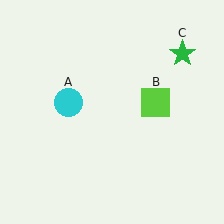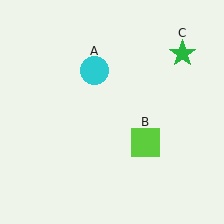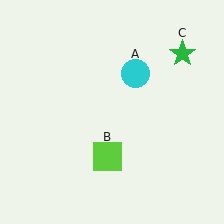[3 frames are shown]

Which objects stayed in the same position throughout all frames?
Green star (object C) remained stationary.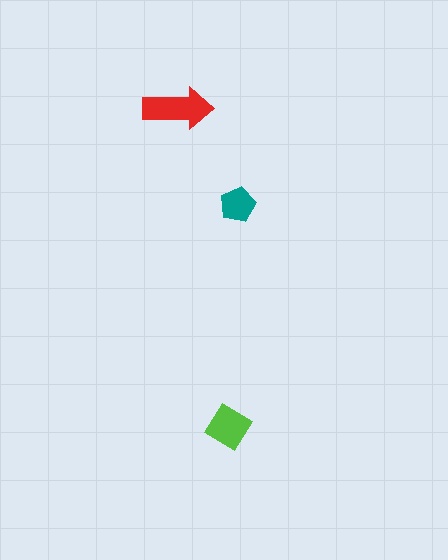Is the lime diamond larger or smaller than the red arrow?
Smaller.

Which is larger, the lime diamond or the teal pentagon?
The lime diamond.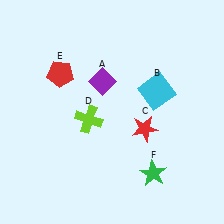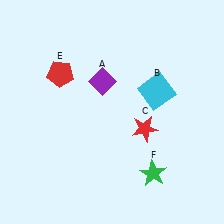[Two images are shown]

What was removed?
The lime cross (D) was removed in Image 2.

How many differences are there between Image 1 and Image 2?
There is 1 difference between the two images.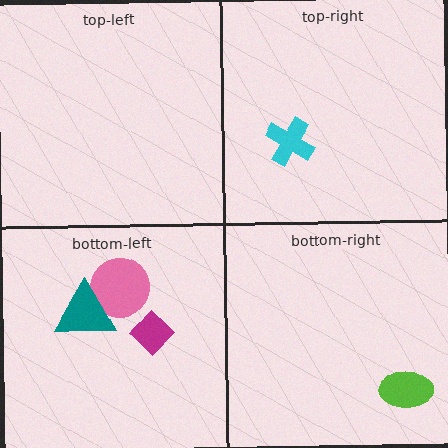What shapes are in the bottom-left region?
The pink circle, the magenta diamond, the teal triangle.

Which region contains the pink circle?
The bottom-left region.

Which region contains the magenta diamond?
The bottom-left region.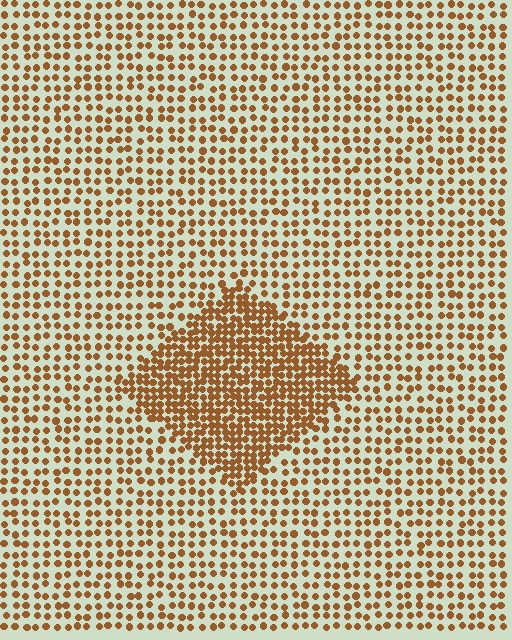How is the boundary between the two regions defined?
The boundary is defined by a change in element density (approximately 2.1x ratio). All elements are the same color, size, and shape.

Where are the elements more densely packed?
The elements are more densely packed inside the diamond boundary.